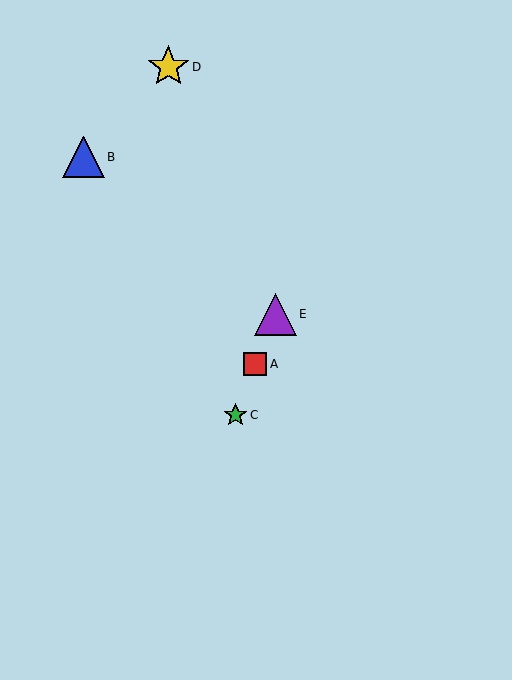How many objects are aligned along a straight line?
3 objects (A, C, E) are aligned along a straight line.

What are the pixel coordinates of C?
Object C is at (235, 415).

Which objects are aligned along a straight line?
Objects A, C, E are aligned along a straight line.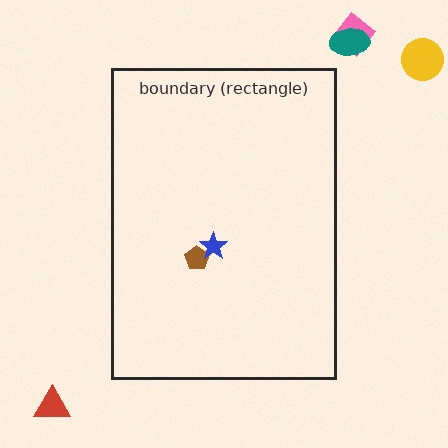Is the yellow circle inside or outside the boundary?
Outside.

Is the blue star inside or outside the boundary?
Inside.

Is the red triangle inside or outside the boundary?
Outside.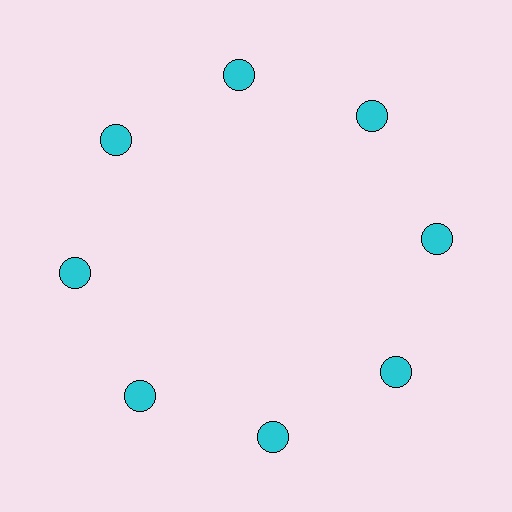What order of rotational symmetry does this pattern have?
This pattern has 8-fold rotational symmetry.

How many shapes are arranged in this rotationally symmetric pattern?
There are 8 shapes, arranged in 8 groups of 1.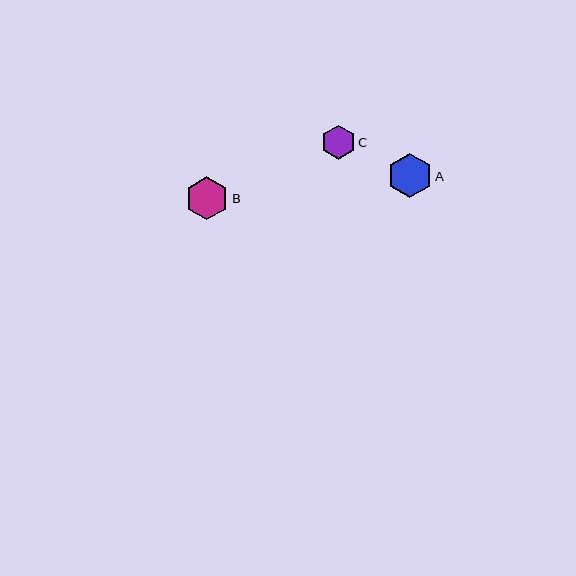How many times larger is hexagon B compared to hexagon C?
Hexagon B is approximately 1.3 times the size of hexagon C.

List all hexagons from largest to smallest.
From largest to smallest: A, B, C.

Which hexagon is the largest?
Hexagon A is the largest with a size of approximately 44 pixels.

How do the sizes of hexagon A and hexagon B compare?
Hexagon A and hexagon B are approximately the same size.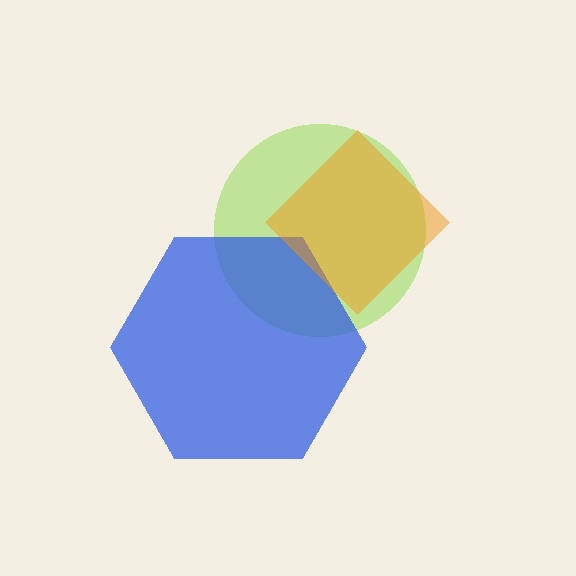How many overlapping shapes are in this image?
There are 3 overlapping shapes in the image.